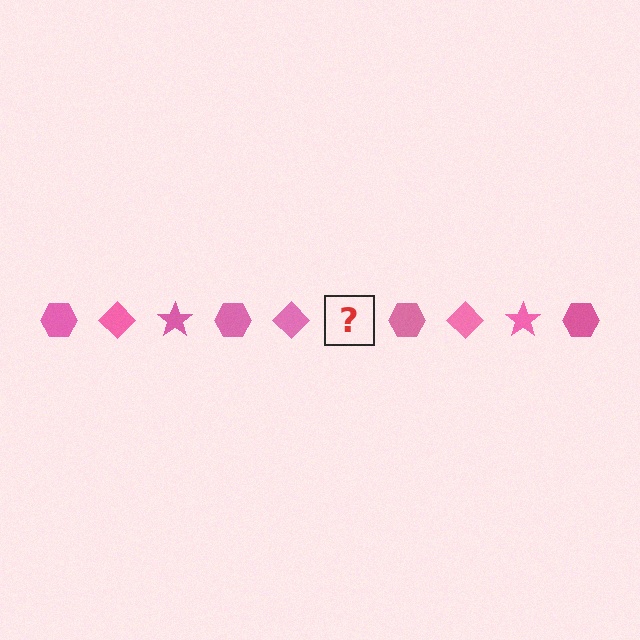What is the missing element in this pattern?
The missing element is a pink star.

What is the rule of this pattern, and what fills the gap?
The rule is that the pattern cycles through hexagon, diamond, star shapes in pink. The gap should be filled with a pink star.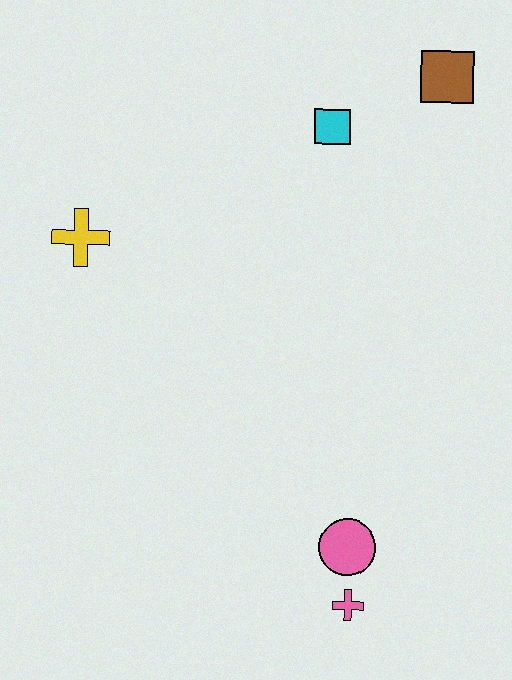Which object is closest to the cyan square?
The brown square is closest to the cyan square.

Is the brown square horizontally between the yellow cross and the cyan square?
No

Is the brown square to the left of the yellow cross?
No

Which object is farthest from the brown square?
The pink cross is farthest from the brown square.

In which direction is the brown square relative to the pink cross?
The brown square is above the pink cross.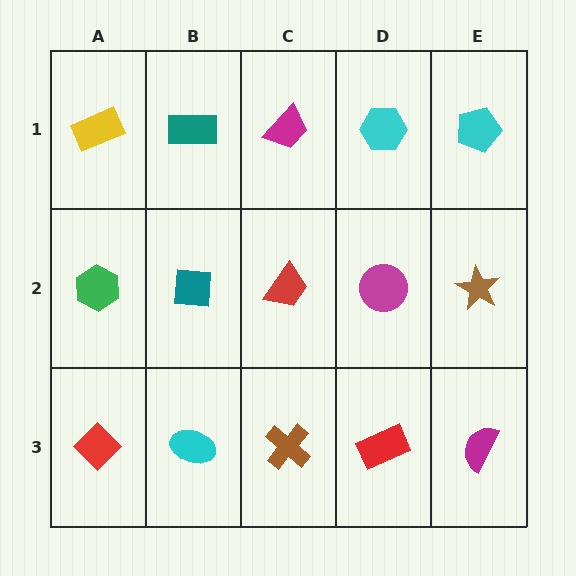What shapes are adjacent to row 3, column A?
A green hexagon (row 2, column A), a cyan ellipse (row 3, column B).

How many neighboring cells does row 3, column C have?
3.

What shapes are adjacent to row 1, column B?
A teal square (row 2, column B), a yellow rectangle (row 1, column A), a magenta trapezoid (row 1, column C).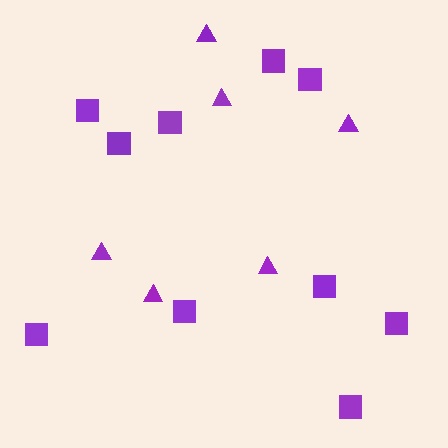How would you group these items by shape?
There are 2 groups: one group of triangles (6) and one group of squares (10).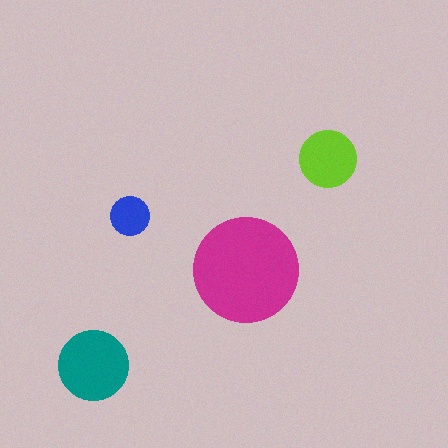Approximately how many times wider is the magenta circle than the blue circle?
About 2.5 times wider.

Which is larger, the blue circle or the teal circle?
The teal one.